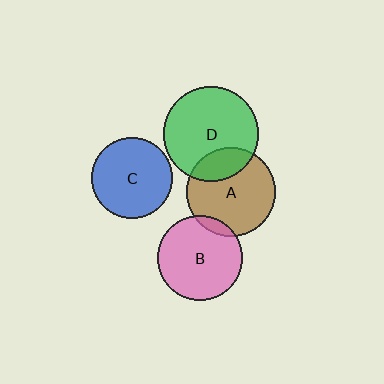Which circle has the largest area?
Circle D (green).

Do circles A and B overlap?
Yes.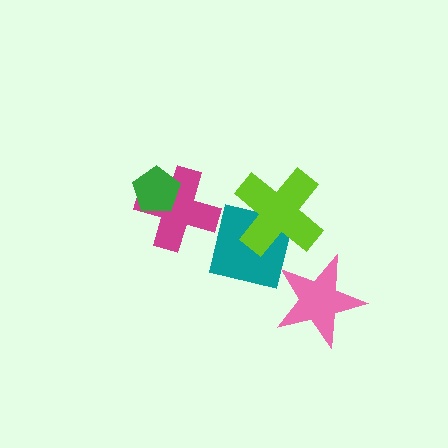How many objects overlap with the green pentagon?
1 object overlaps with the green pentagon.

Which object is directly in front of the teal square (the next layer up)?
The pink star is directly in front of the teal square.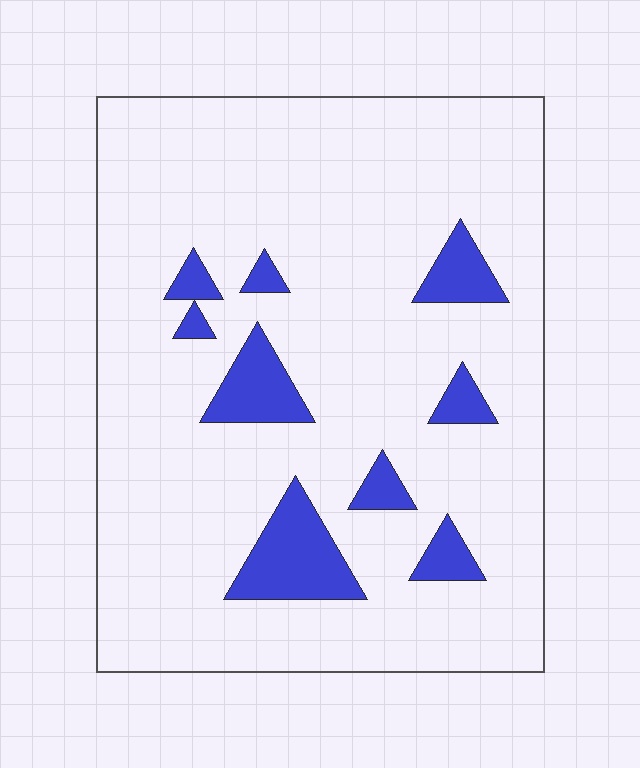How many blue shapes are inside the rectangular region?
9.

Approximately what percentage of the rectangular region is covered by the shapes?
Approximately 10%.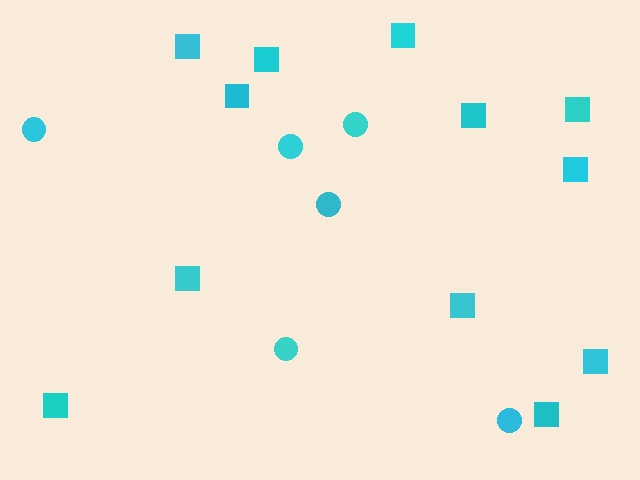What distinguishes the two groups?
There are 2 groups: one group of squares (12) and one group of circles (6).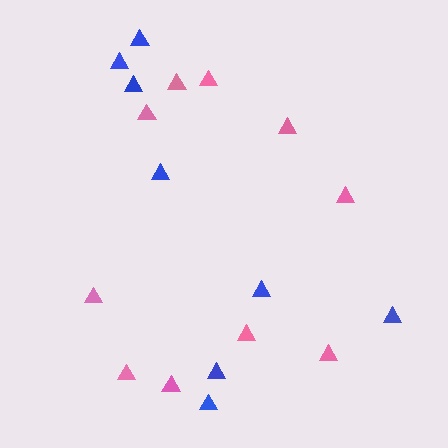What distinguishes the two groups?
There are 2 groups: one group of blue triangles (8) and one group of pink triangles (10).